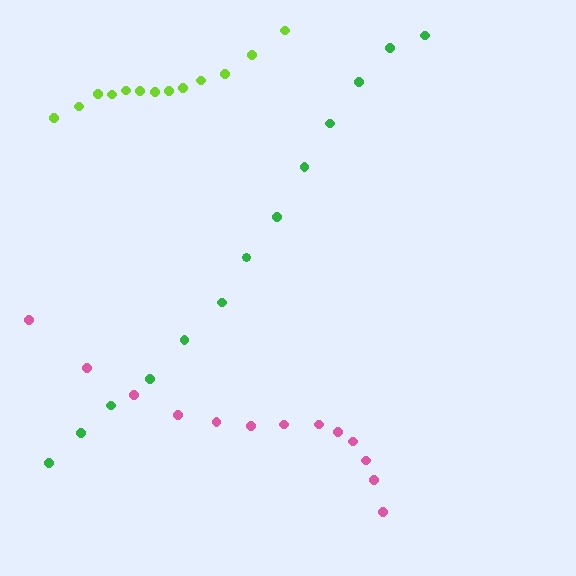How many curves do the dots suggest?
There are 3 distinct paths.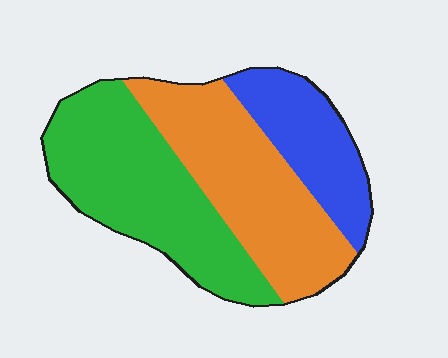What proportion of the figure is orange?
Orange takes up about three eighths (3/8) of the figure.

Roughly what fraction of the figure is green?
Green covers 41% of the figure.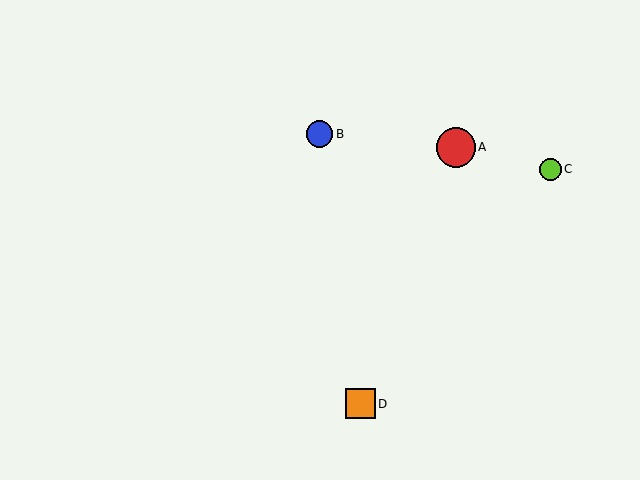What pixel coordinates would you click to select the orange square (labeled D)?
Click at (360, 404) to select the orange square D.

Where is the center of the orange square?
The center of the orange square is at (360, 404).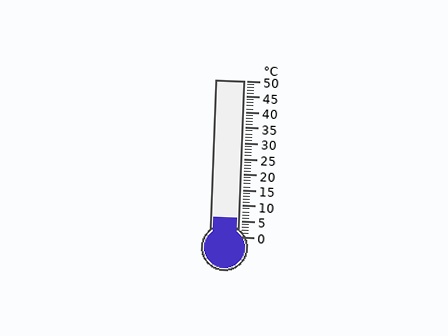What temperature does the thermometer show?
The thermometer shows approximately 6°C.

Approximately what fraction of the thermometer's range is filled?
The thermometer is filled to approximately 10% of its range.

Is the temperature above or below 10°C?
The temperature is below 10°C.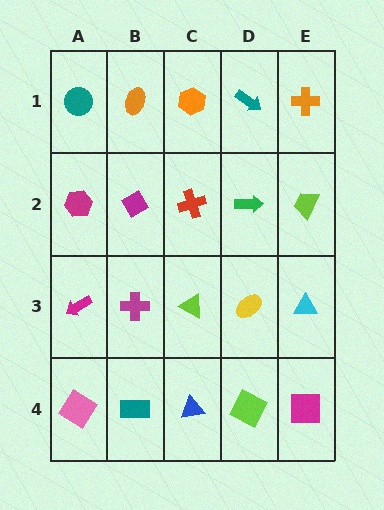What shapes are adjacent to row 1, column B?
A magenta diamond (row 2, column B), a teal circle (row 1, column A), an orange hexagon (row 1, column C).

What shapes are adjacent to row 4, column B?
A magenta cross (row 3, column B), a pink diamond (row 4, column A), a blue triangle (row 4, column C).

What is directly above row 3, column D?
A green arrow.